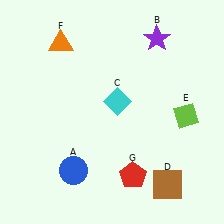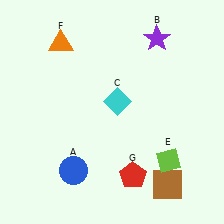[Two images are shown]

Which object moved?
The lime diamond (E) moved down.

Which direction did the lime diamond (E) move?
The lime diamond (E) moved down.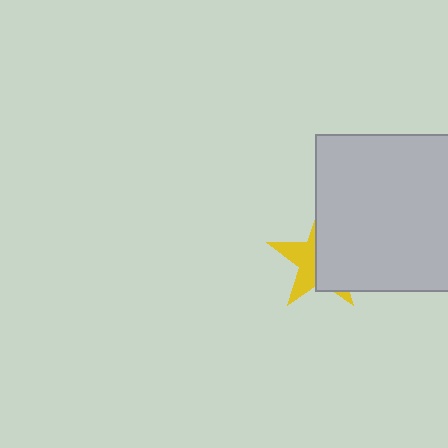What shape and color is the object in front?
The object in front is a light gray square.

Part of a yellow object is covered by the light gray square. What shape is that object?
It is a star.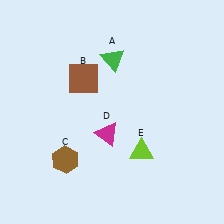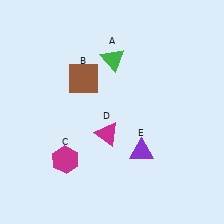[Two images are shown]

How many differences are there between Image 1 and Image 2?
There are 2 differences between the two images.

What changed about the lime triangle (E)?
In Image 1, E is lime. In Image 2, it changed to purple.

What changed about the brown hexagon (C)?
In Image 1, C is brown. In Image 2, it changed to magenta.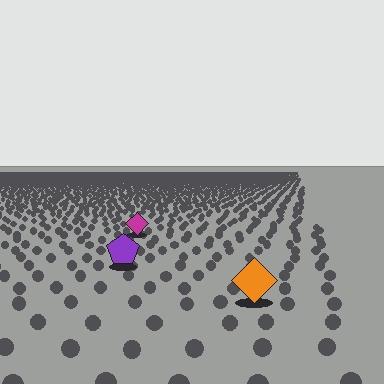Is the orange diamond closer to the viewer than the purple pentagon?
Yes. The orange diamond is closer — you can tell from the texture gradient: the ground texture is coarser near it.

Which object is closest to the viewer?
The orange diamond is closest. The texture marks near it are larger and more spread out.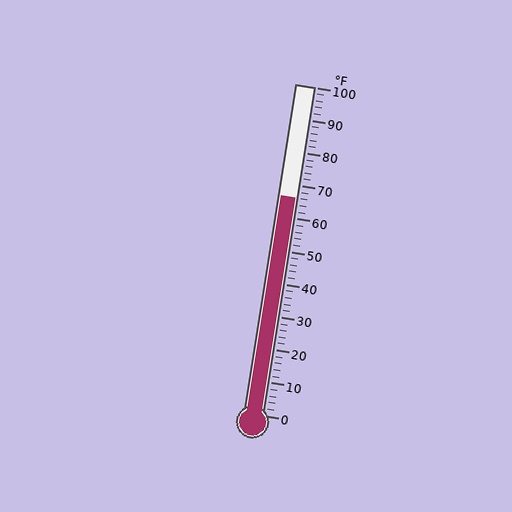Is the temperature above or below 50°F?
The temperature is above 50°F.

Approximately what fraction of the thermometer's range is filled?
The thermometer is filled to approximately 65% of its range.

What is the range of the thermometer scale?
The thermometer scale ranges from 0°F to 100°F.